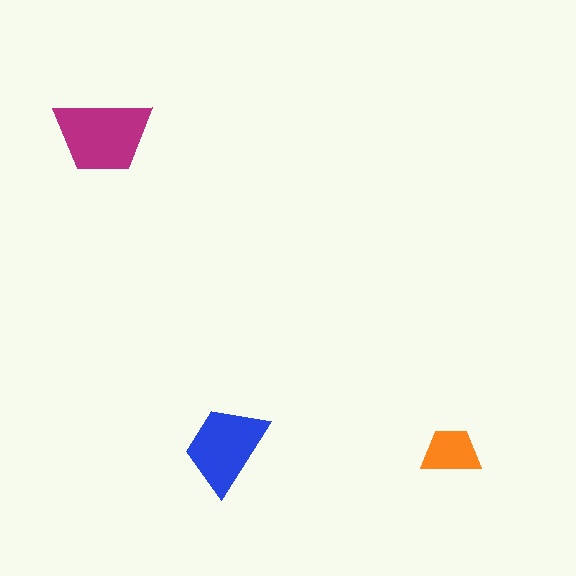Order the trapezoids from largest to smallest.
the magenta one, the blue one, the orange one.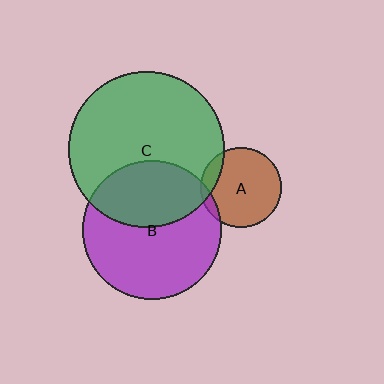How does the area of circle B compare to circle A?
Approximately 3.0 times.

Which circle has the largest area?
Circle C (green).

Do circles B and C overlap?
Yes.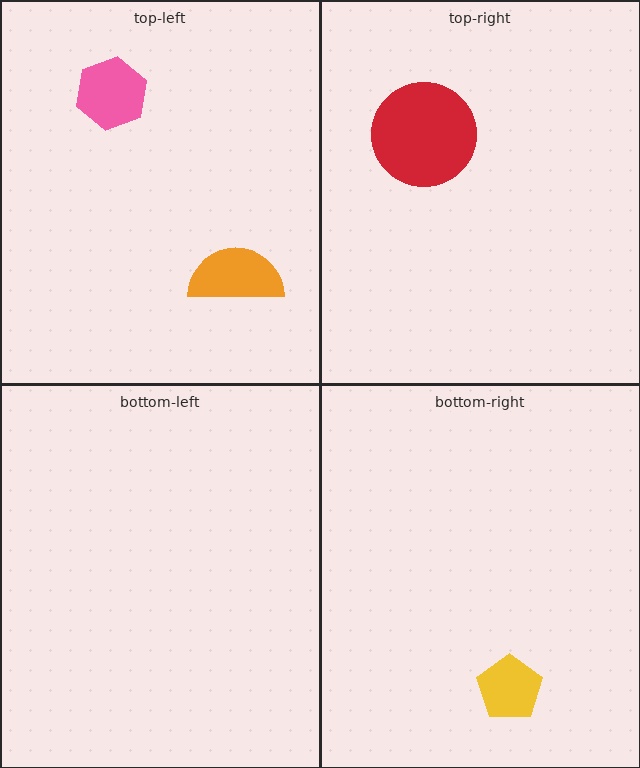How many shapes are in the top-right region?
1.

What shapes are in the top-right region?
The red circle.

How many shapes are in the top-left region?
2.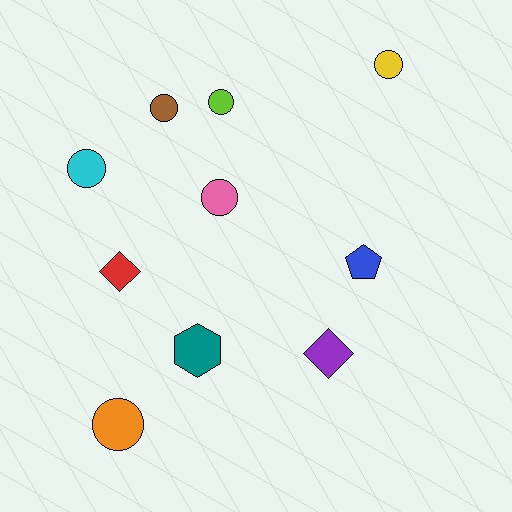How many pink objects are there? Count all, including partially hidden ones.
There is 1 pink object.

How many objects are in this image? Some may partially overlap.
There are 10 objects.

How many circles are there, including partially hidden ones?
There are 6 circles.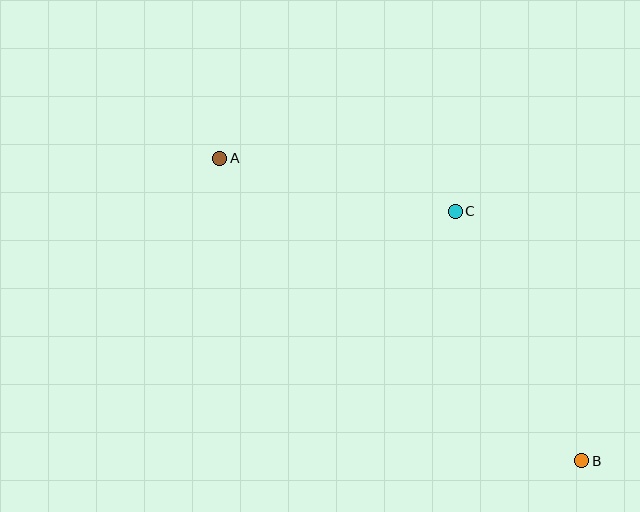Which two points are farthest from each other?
Points A and B are farthest from each other.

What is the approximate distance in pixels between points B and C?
The distance between B and C is approximately 280 pixels.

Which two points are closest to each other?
Points A and C are closest to each other.